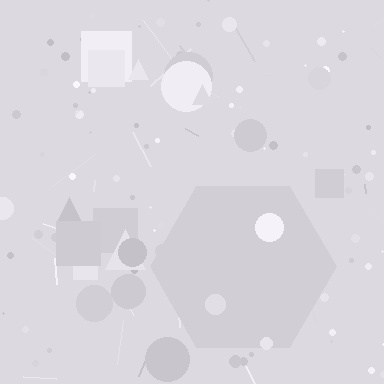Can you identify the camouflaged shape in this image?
The camouflaged shape is a hexagon.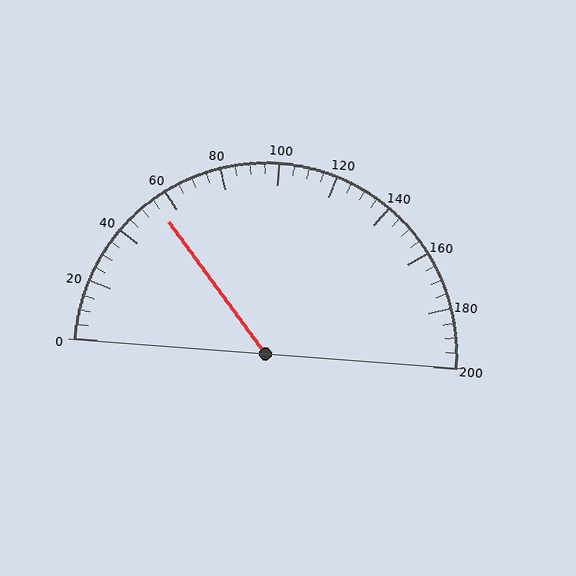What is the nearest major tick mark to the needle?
The nearest major tick mark is 60.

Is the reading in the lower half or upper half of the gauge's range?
The reading is in the lower half of the range (0 to 200).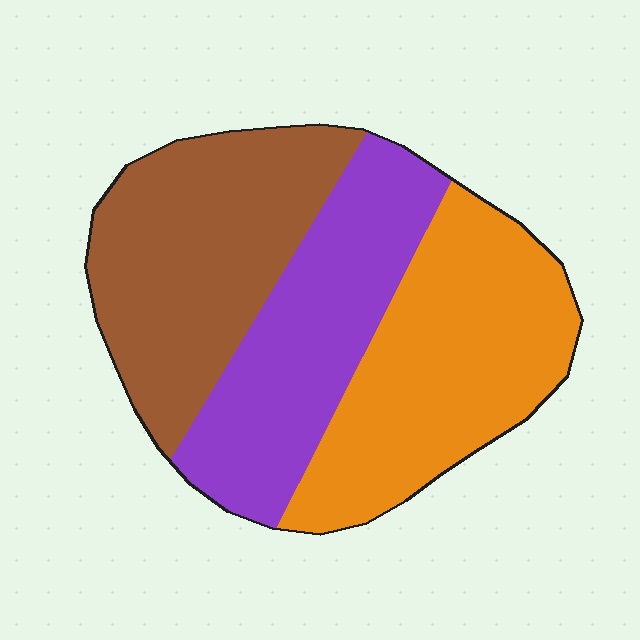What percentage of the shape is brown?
Brown covers 34% of the shape.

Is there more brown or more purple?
Brown.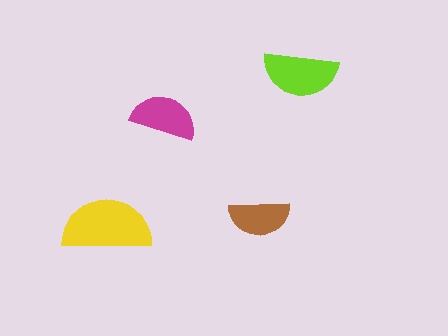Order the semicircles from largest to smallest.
the yellow one, the lime one, the magenta one, the brown one.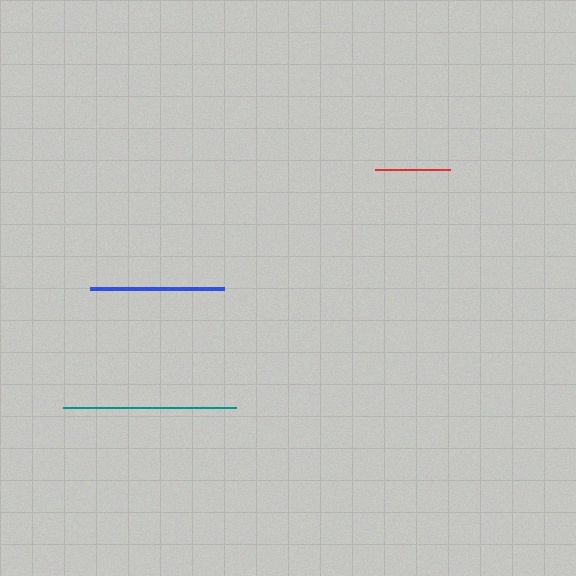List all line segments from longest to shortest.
From longest to shortest: teal, blue, red.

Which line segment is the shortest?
The red line is the shortest at approximately 75 pixels.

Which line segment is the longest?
The teal line is the longest at approximately 172 pixels.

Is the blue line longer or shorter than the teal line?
The teal line is longer than the blue line.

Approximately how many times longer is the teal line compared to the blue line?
The teal line is approximately 1.3 times the length of the blue line.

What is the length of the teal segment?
The teal segment is approximately 172 pixels long.